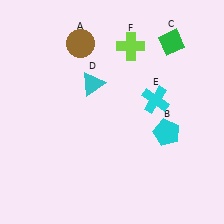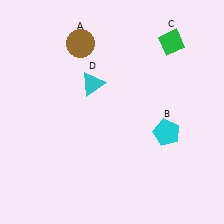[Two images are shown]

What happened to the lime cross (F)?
The lime cross (F) was removed in Image 2. It was in the top-right area of Image 1.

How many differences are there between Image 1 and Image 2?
There are 2 differences between the two images.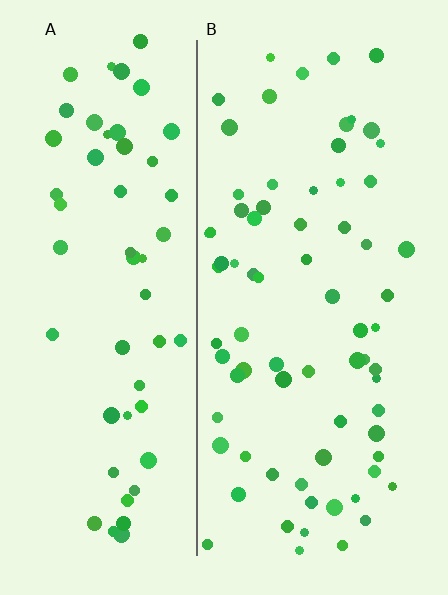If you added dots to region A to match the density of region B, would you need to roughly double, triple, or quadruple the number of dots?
Approximately double.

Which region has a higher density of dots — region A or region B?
B (the right).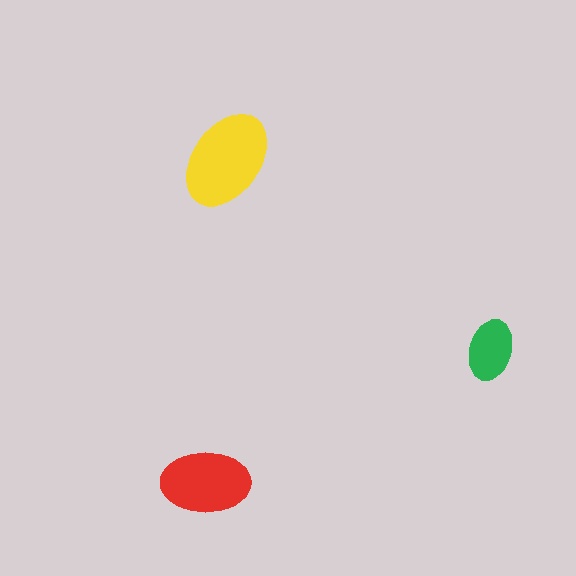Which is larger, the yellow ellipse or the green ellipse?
The yellow one.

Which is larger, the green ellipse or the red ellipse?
The red one.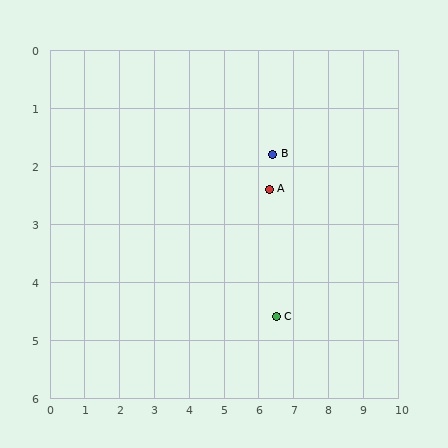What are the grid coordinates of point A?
Point A is at approximately (6.3, 2.4).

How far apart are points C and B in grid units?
Points C and B are about 2.8 grid units apart.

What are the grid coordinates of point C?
Point C is at approximately (6.5, 4.6).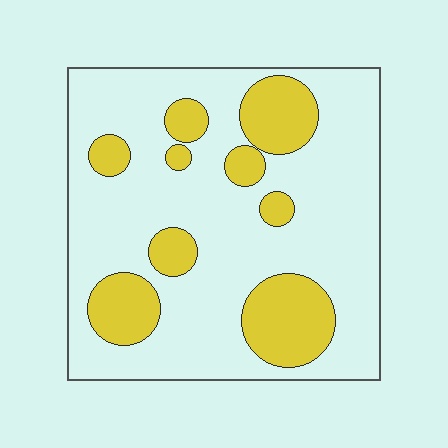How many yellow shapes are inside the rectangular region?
9.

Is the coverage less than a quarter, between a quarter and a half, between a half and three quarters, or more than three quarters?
Less than a quarter.